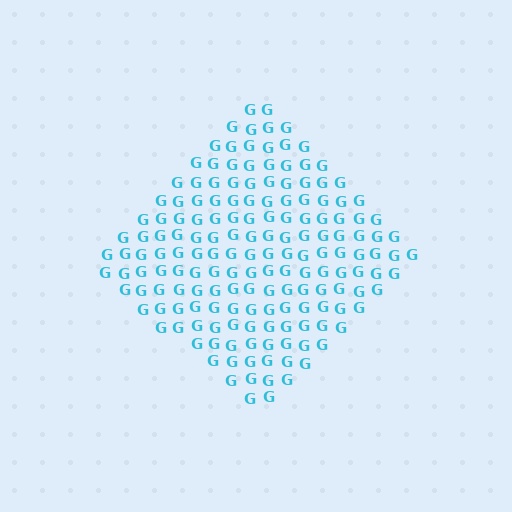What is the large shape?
The large shape is a diamond.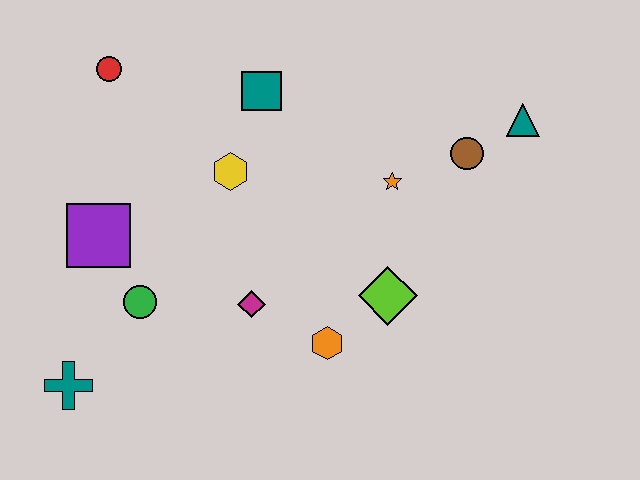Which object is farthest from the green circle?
The teal triangle is farthest from the green circle.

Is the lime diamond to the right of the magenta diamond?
Yes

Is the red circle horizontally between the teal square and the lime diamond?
No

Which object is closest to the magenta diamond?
The orange hexagon is closest to the magenta diamond.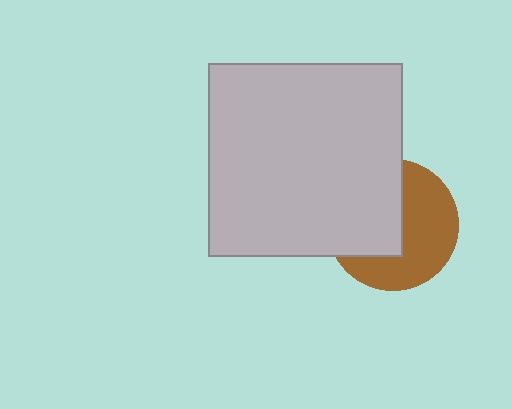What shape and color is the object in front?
The object in front is a light gray rectangle.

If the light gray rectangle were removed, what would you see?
You would see the complete brown circle.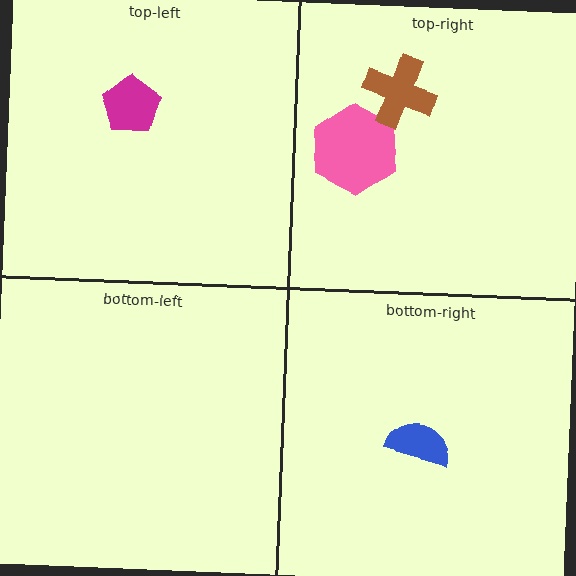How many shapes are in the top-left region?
1.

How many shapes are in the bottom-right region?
1.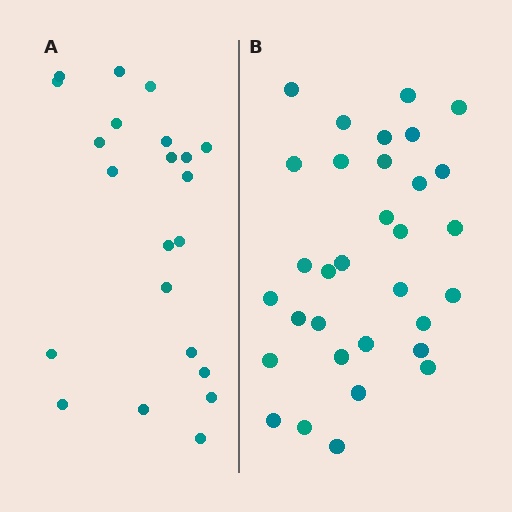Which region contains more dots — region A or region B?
Region B (the right region) has more dots.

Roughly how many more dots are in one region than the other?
Region B has roughly 10 or so more dots than region A.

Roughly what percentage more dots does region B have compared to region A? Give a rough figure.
About 45% more.